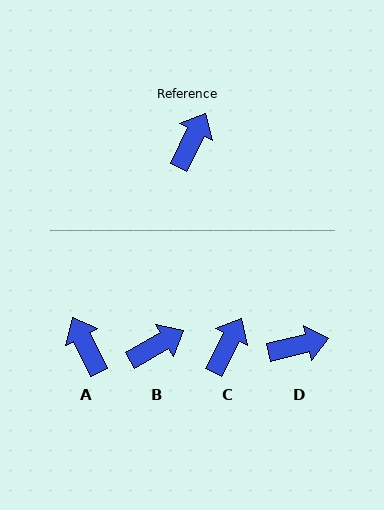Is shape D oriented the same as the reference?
No, it is off by about 50 degrees.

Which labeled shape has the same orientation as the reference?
C.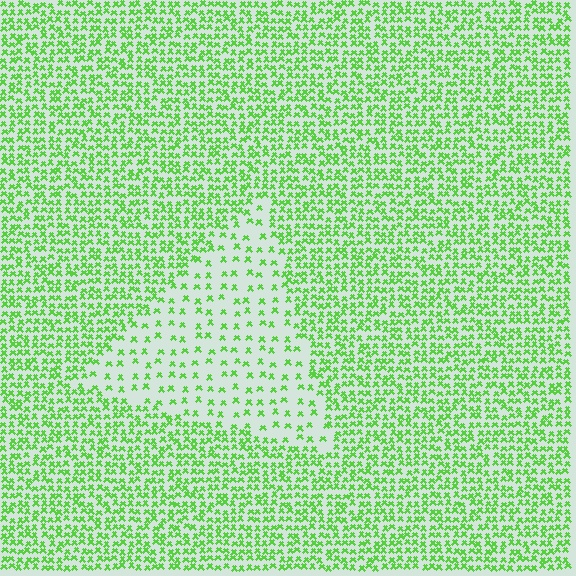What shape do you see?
I see a triangle.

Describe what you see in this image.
The image contains small lime elements arranged at two different densities. A triangle-shaped region is visible where the elements are less densely packed than the surrounding area.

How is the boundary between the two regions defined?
The boundary is defined by a change in element density (approximately 2.6x ratio). All elements are the same color, size, and shape.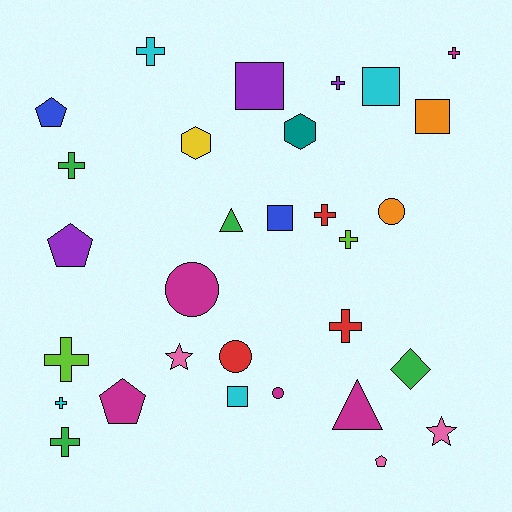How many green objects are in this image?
There are 4 green objects.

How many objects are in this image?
There are 30 objects.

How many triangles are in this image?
There are 2 triangles.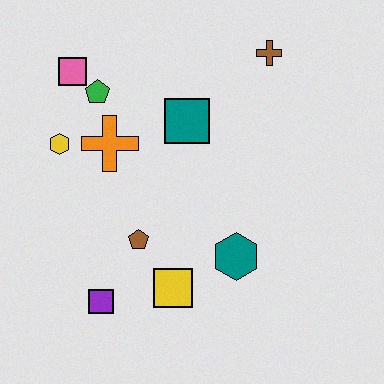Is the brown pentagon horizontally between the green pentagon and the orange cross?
No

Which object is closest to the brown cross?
The teal square is closest to the brown cross.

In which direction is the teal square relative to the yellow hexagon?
The teal square is to the right of the yellow hexagon.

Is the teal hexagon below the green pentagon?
Yes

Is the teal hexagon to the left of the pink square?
No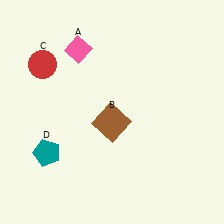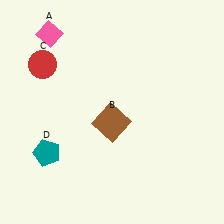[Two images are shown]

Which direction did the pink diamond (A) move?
The pink diamond (A) moved left.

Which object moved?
The pink diamond (A) moved left.